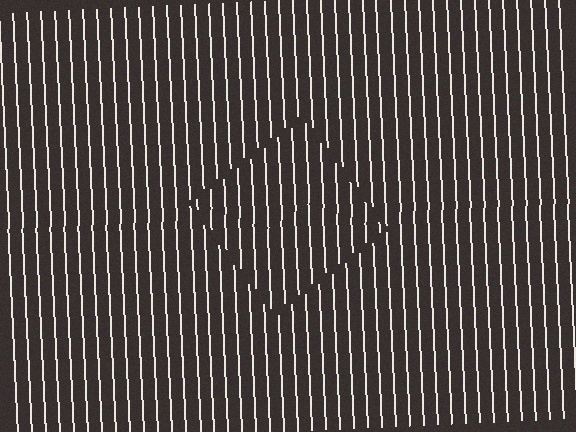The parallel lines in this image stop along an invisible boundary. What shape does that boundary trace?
An illusory square. The interior of the shape contains the same grating, shifted by half a period — the contour is defined by the phase discontinuity where line-ends from the inner and outer gratings abut.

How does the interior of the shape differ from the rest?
The interior of the shape contains the same grating, shifted by half a period — the contour is defined by the phase discontinuity where line-ends from the inner and outer gratings abut.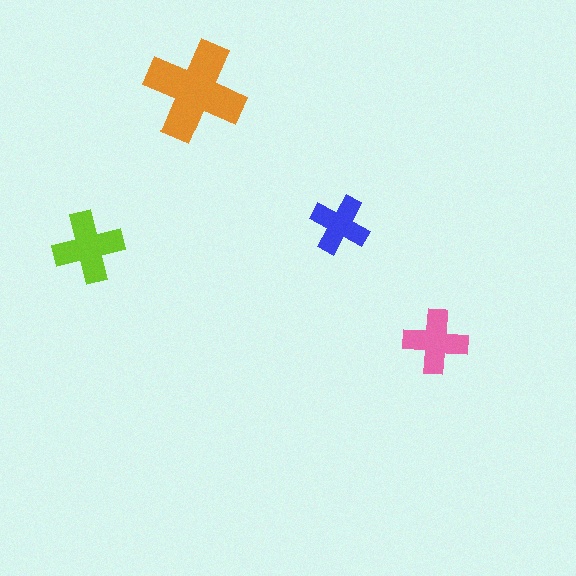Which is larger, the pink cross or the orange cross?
The orange one.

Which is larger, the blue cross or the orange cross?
The orange one.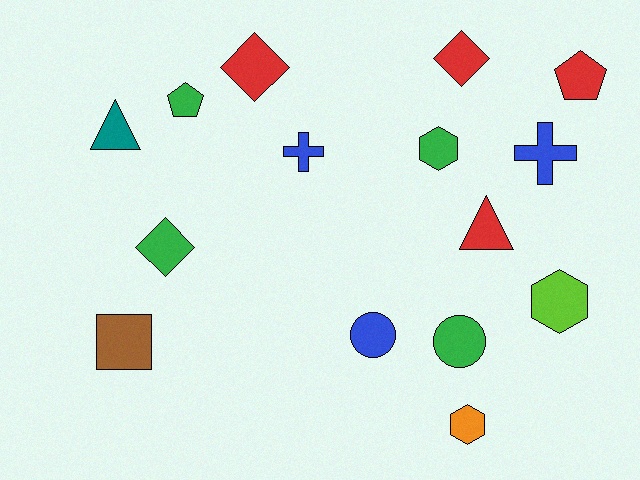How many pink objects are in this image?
There are no pink objects.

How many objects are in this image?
There are 15 objects.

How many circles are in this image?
There are 2 circles.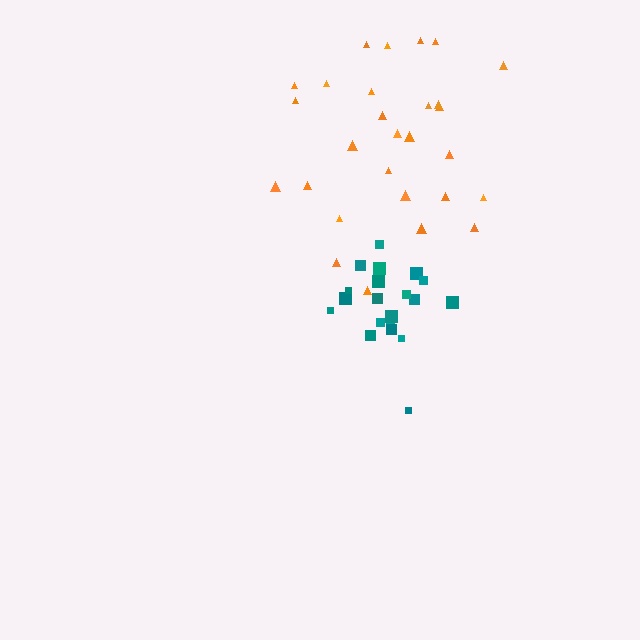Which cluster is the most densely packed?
Teal.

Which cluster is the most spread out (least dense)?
Orange.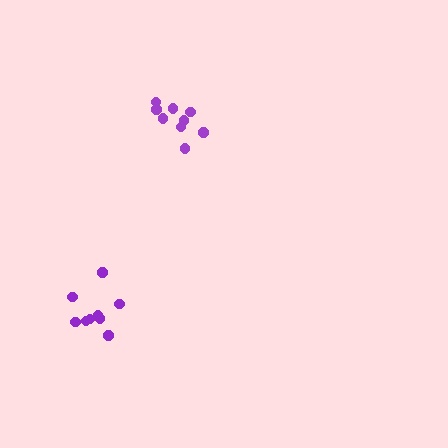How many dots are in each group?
Group 1: 9 dots, Group 2: 9 dots (18 total).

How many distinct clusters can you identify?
There are 2 distinct clusters.